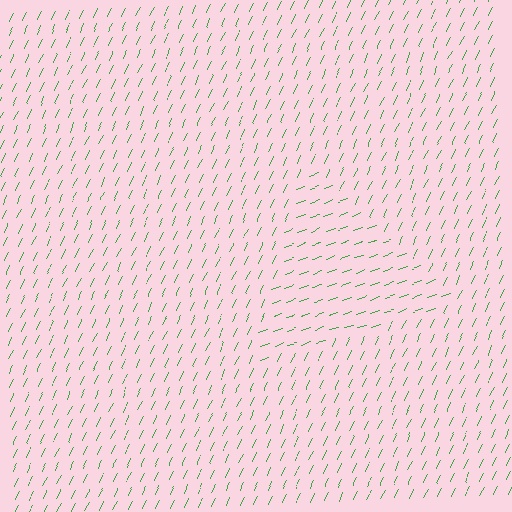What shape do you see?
I see a triangle.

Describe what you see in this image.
The image is filled with small green line segments. A triangle region in the image has lines oriented differently from the surrounding lines, creating a visible texture boundary.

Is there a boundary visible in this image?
Yes, there is a texture boundary formed by a change in line orientation.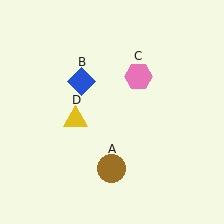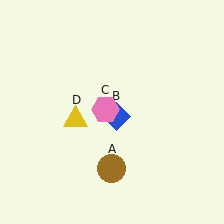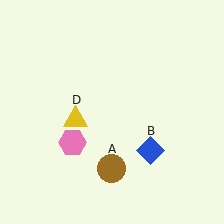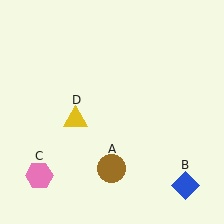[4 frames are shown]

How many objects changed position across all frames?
2 objects changed position: blue diamond (object B), pink hexagon (object C).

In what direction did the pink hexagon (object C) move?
The pink hexagon (object C) moved down and to the left.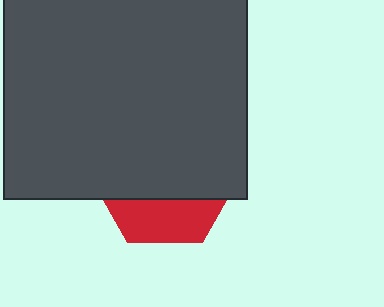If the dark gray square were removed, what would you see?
You would see the complete red hexagon.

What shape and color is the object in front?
The object in front is a dark gray square.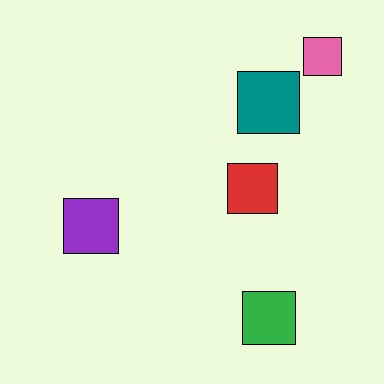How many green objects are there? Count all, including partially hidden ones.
There is 1 green object.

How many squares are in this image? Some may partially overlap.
There are 5 squares.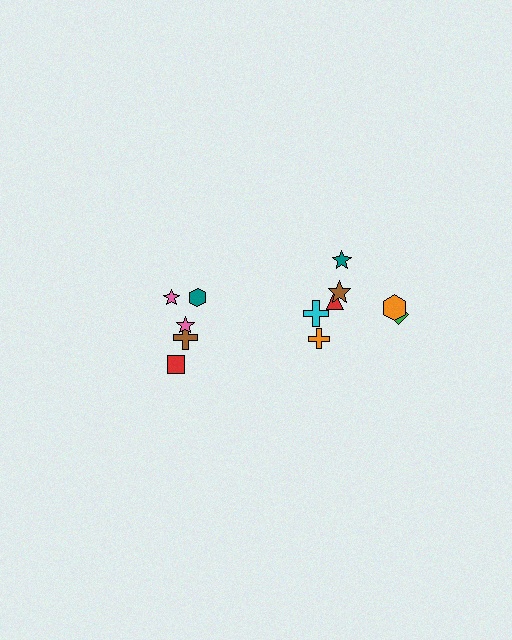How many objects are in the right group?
There are 7 objects.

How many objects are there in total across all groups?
There are 12 objects.